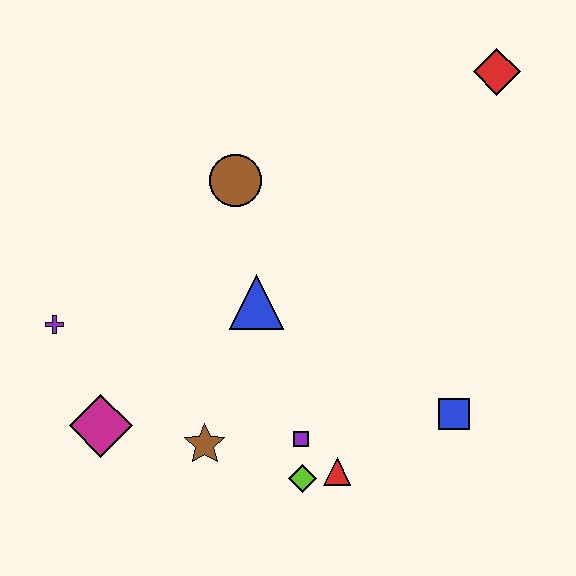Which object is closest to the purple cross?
The magenta diamond is closest to the purple cross.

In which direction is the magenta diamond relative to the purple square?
The magenta diamond is to the left of the purple square.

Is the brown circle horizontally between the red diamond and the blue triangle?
No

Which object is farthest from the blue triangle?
The red diamond is farthest from the blue triangle.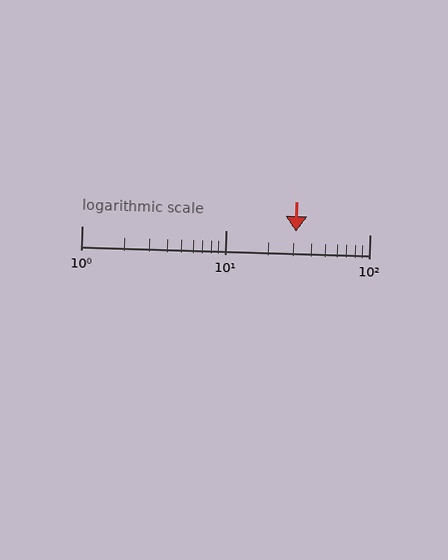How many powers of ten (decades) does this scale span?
The scale spans 2 decades, from 1 to 100.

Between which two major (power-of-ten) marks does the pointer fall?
The pointer is between 10 and 100.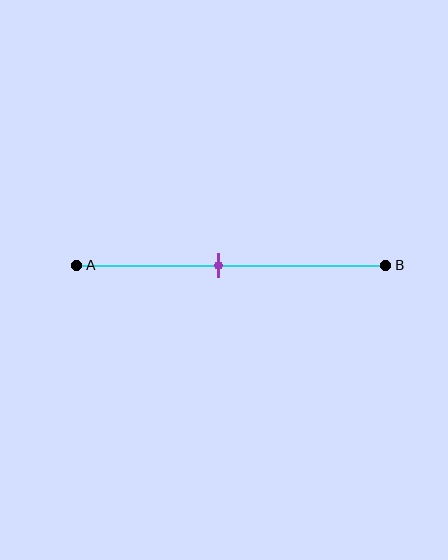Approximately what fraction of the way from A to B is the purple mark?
The purple mark is approximately 45% of the way from A to B.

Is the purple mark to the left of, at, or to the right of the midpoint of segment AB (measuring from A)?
The purple mark is to the left of the midpoint of segment AB.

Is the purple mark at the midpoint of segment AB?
No, the mark is at about 45% from A, not at the 50% midpoint.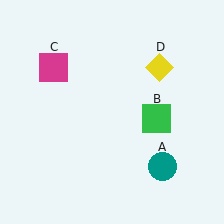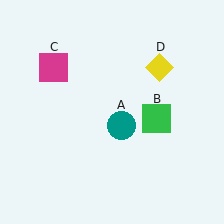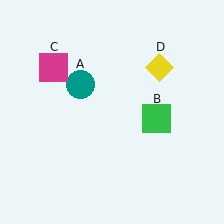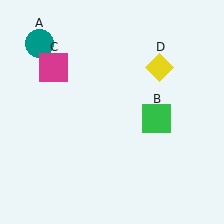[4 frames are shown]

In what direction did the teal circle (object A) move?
The teal circle (object A) moved up and to the left.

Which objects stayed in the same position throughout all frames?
Green square (object B) and magenta square (object C) and yellow diamond (object D) remained stationary.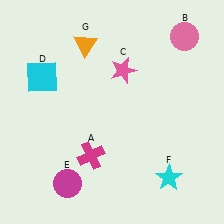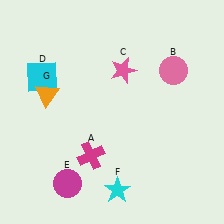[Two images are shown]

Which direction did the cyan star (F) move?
The cyan star (F) moved left.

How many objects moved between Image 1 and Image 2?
3 objects moved between the two images.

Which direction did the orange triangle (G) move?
The orange triangle (G) moved down.